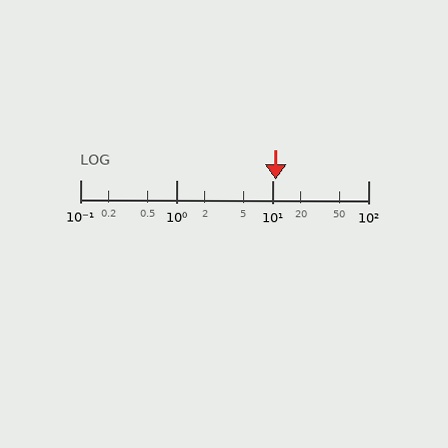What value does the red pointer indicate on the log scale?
The pointer indicates approximately 11.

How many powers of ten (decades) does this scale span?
The scale spans 3 decades, from 0.1 to 100.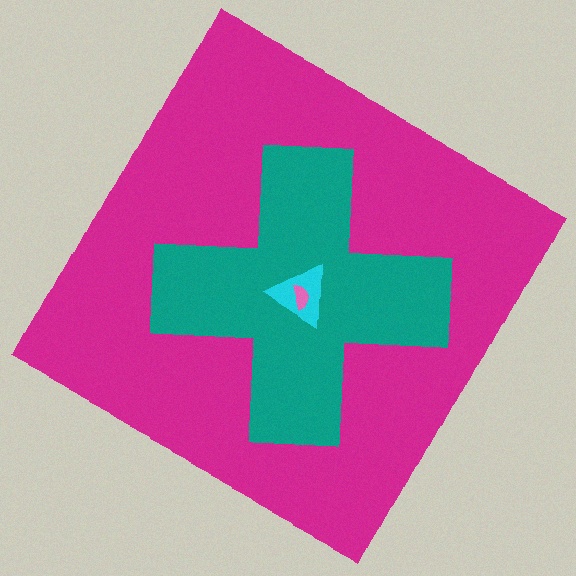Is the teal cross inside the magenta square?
Yes.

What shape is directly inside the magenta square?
The teal cross.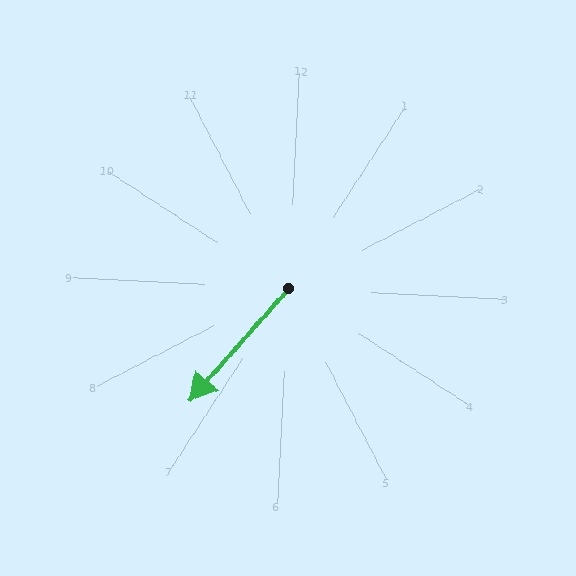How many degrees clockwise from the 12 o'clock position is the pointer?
Approximately 218 degrees.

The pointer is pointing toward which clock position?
Roughly 7 o'clock.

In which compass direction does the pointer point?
Southwest.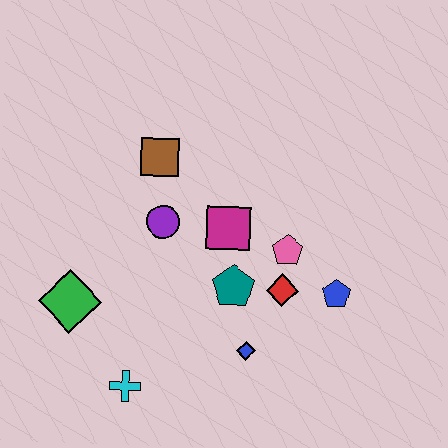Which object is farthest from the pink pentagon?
The green diamond is farthest from the pink pentagon.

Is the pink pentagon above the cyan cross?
Yes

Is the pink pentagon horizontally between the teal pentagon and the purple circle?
No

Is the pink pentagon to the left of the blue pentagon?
Yes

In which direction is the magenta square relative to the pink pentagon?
The magenta square is to the left of the pink pentagon.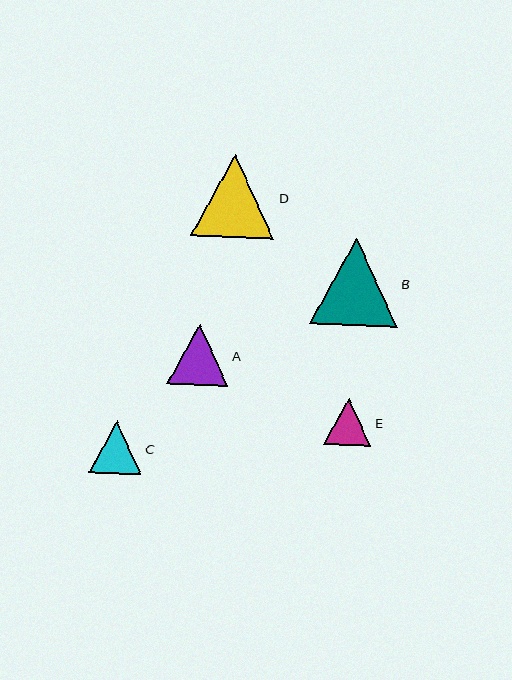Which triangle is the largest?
Triangle B is the largest with a size of approximately 87 pixels.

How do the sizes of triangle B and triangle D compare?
Triangle B and triangle D are approximately the same size.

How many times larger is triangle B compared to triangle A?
Triangle B is approximately 1.4 times the size of triangle A.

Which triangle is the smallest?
Triangle E is the smallest with a size of approximately 47 pixels.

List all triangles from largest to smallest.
From largest to smallest: B, D, A, C, E.